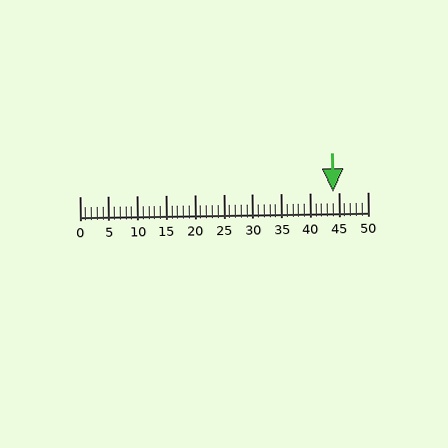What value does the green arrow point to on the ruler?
The green arrow points to approximately 44.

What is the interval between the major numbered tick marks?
The major tick marks are spaced 5 units apart.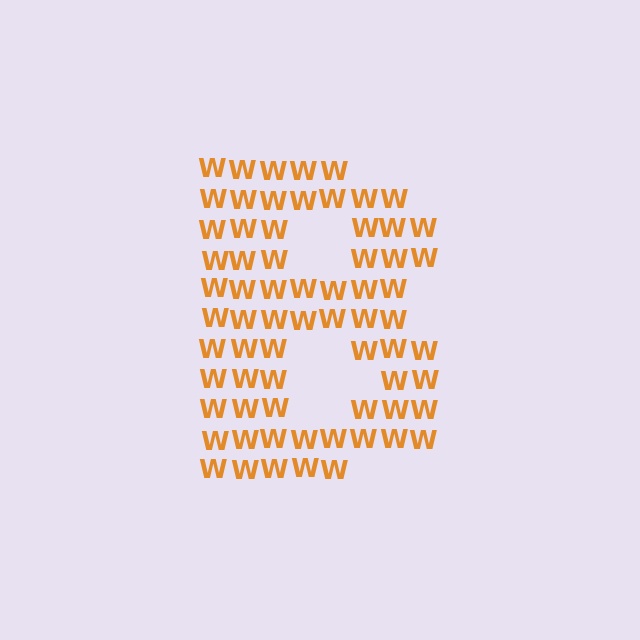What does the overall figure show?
The overall figure shows the letter B.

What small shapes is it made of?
It is made of small letter W's.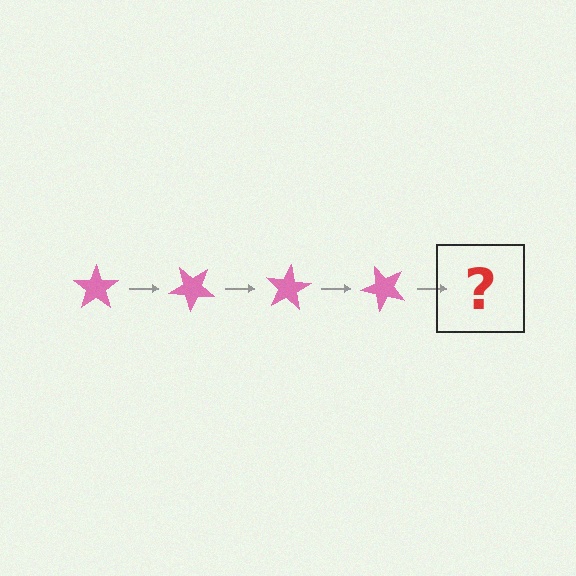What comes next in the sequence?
The next element should be a pink star rotated 160 degrees.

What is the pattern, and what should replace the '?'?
The pattern is that the star rotates 40 degrees each step. The '?' should be a pink star rotated 160 degrees.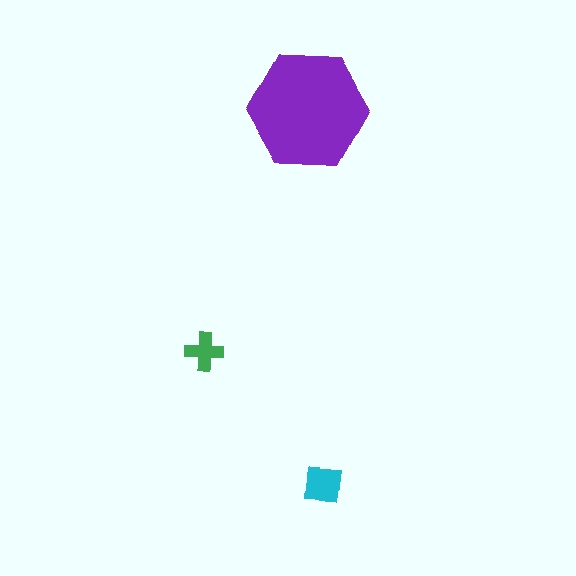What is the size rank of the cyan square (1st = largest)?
2nd.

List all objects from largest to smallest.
The purple hexagon, the cyan square, the green cross.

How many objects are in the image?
There are 3 objects in the image.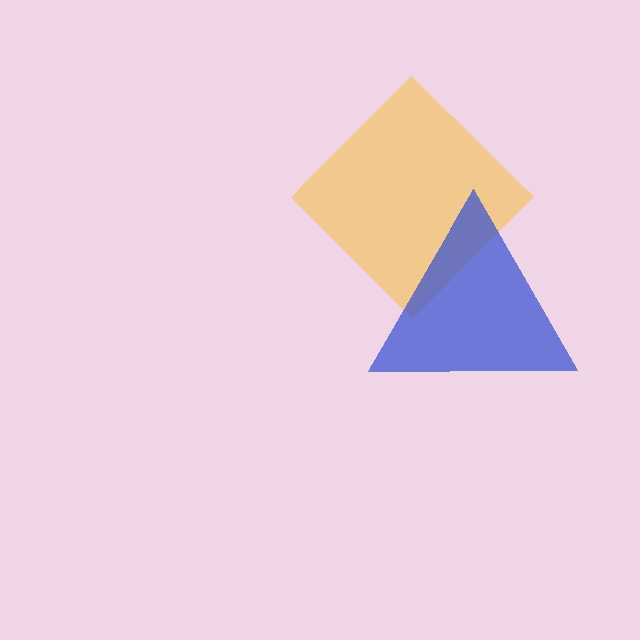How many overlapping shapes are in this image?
There are 2 overlapping shapes in the image.